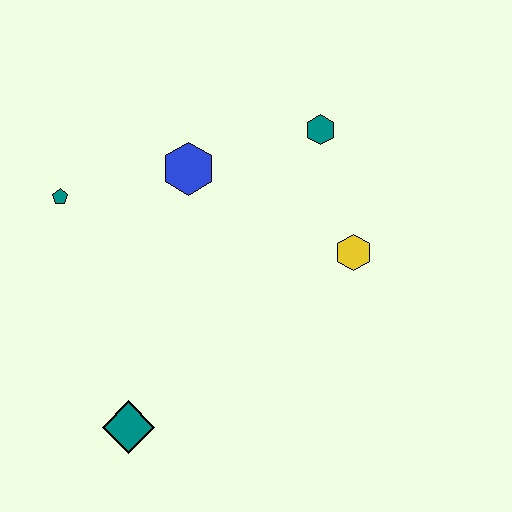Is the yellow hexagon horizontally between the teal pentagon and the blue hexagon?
No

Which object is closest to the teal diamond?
The teal pentagon is closest to the teal diamond.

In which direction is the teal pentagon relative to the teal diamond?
The teal pentagon is above the teal diamond.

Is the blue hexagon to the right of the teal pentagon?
Yes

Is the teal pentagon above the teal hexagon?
No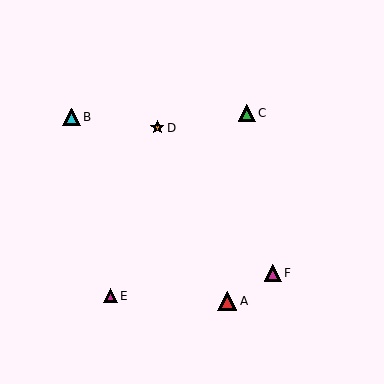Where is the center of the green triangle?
The center of the green triangle is at (247, 113).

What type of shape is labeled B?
Shape B is a cyan triangle.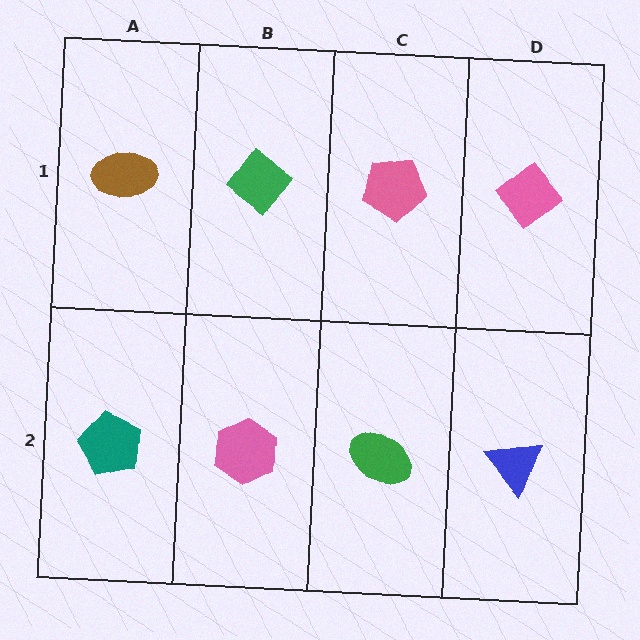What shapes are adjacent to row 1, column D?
A blue triangle (row 2, column D), a pink pentagon (row 1, column C).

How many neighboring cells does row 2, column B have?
3.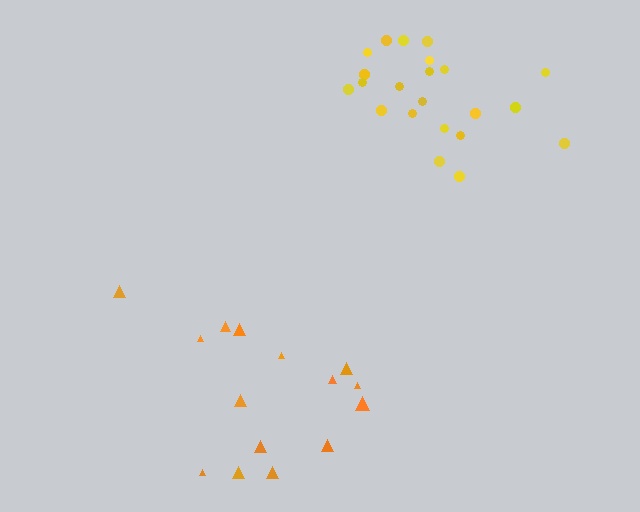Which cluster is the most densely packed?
Yellow.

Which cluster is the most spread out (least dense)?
Orange.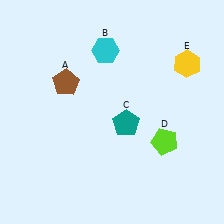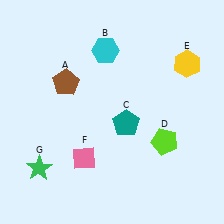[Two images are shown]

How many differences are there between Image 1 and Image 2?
There are 2 differences between the two images.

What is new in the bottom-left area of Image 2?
A pink diamond (F) was added in the bottom-left area of Image 2.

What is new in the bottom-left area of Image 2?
A green star (G) was added in the bottom-left area of Image 2.